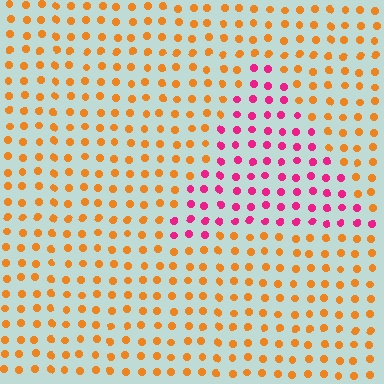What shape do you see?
I see a triangle.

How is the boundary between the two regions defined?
The boundary is defined purely by a slight shift in hue (about 60 degrees). Spacing, size, and orientation are identical on both sides.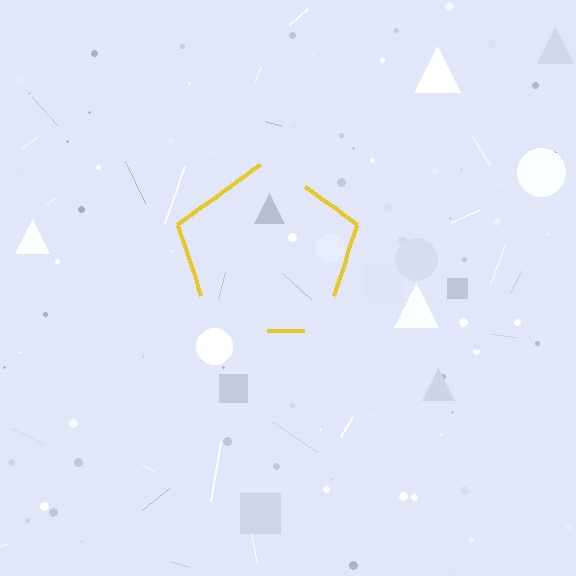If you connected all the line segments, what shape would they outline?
They would outline a pentagon.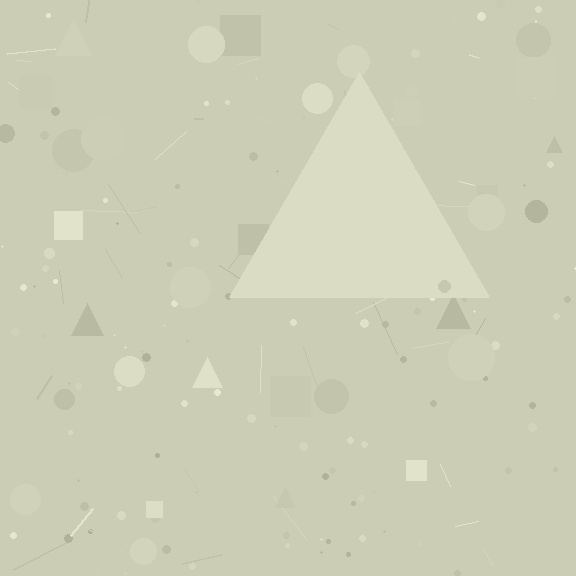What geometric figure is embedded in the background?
A triangle is embedded in the background.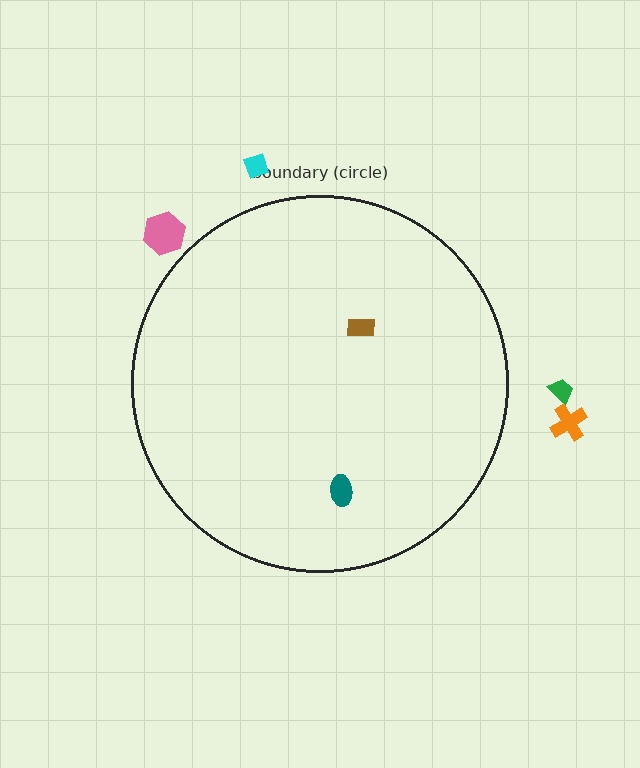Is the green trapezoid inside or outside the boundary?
Outside.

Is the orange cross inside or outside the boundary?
Outside.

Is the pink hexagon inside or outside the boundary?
Outside.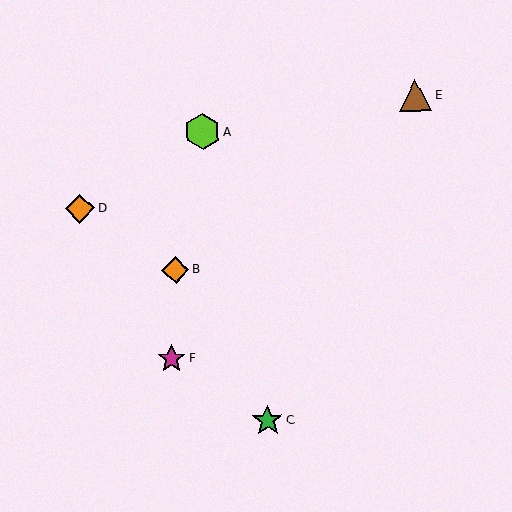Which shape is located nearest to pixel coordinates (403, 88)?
The brown triangle (labeled E) at (416, 95) is nearest to that location.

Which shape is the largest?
The lime hexagon (labeled A) is the largest.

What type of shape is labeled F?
Shape F is a magenta star.